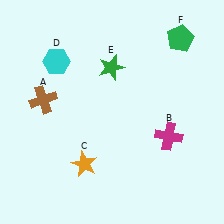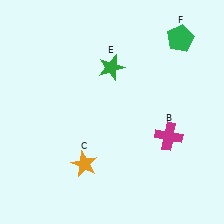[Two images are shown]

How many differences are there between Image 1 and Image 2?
There are 2 differences between the two images.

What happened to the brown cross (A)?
The brown cross (A) was removed in Image 2. It was in the top-left area of Image 1.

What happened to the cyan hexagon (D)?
The cyan hexagon (D) was removed in Image 2. It was in the top-left area of Image 1.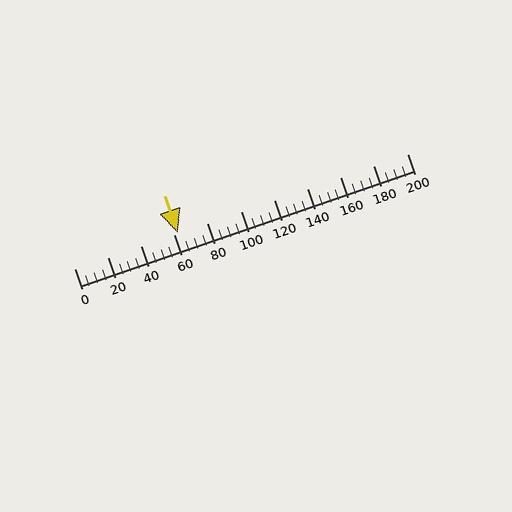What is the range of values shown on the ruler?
The ruler shows values from 0 to 200.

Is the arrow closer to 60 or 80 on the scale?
The arrow is closer to 60.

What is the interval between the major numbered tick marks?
The major tick marks are spaced 20 units apart.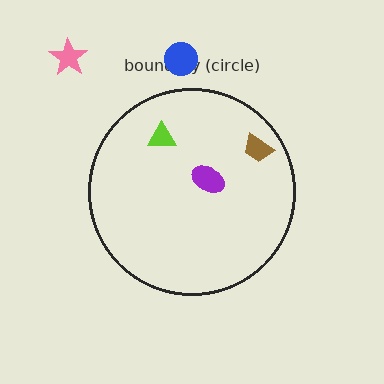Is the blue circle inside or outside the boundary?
Outside.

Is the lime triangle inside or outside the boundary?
Inside.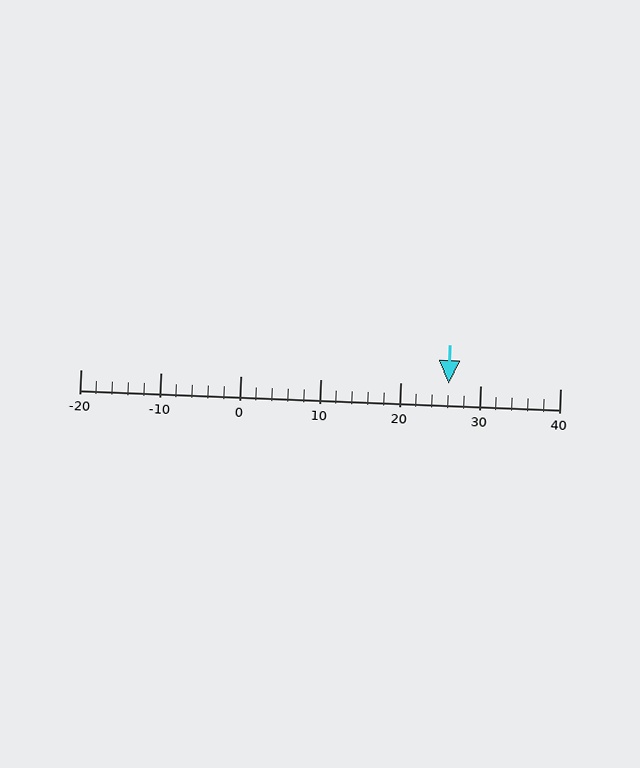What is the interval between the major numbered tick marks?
The major tick marks are spaced 10 units apart.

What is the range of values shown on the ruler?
The ruler shows values from -20 to 40.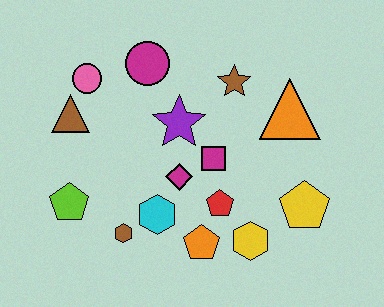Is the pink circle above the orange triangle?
Yes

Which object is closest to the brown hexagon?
The cyan hexagon is closest to the brown hexagon.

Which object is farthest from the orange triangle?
The lime pentagon is farthest from the orange triangle.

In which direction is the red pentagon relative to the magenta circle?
The red pentagon is below the magenta circle.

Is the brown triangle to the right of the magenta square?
No